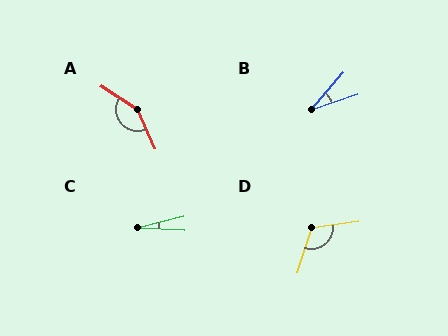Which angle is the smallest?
C, at approximately 18 degrees.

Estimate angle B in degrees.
Approximately 30 degrees.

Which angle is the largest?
A, at approximately 146 degrees.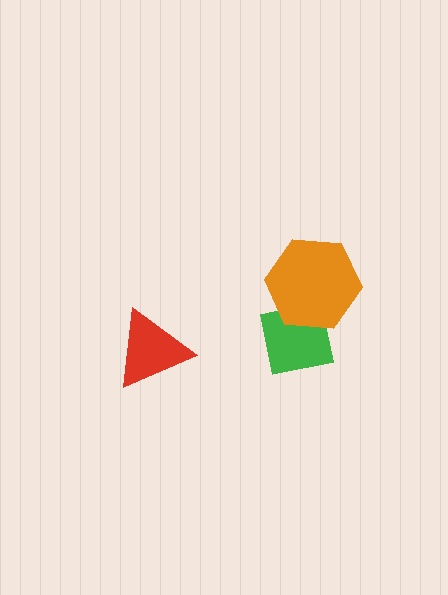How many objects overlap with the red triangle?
0 objects overlap with the red triangle.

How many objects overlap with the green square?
1 object overlaps with the green square.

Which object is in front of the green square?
The orange hexagon is in front of the green square.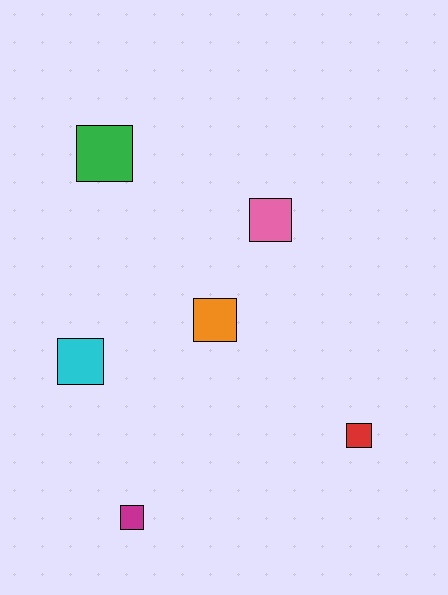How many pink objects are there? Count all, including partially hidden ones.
There is 1 pink object.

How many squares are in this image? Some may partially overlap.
There are 6 squares.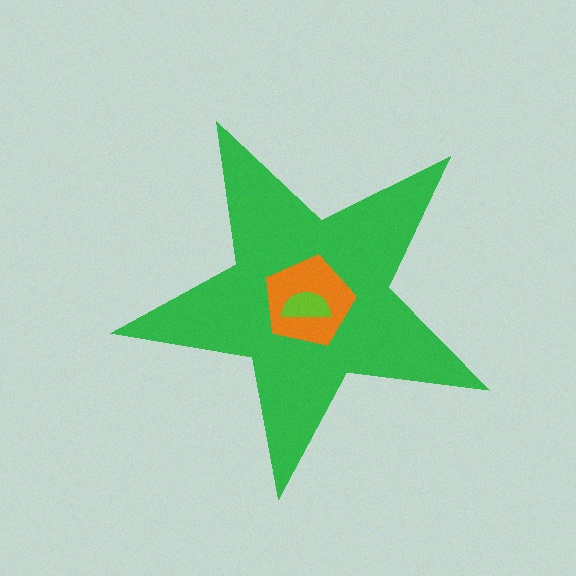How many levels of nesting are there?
3.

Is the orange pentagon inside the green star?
Yes.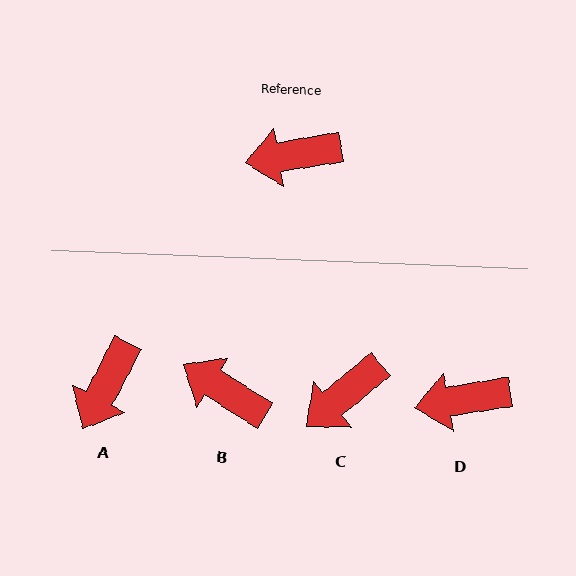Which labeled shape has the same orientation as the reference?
D.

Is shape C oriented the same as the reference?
No, it is off by about 30 degrees.